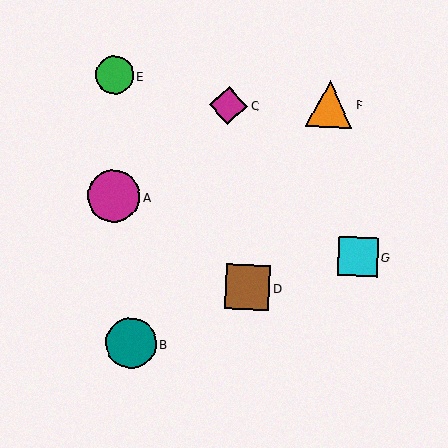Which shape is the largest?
The magenta circle (labeled A) is the largest.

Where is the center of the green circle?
The center of the green circle is at (115, 75).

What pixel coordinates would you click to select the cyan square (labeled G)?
Click at (358, 257) to select the cyan square G.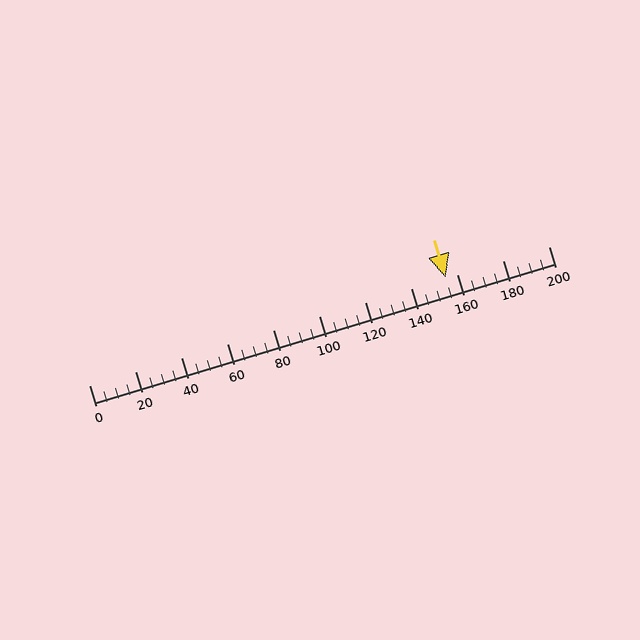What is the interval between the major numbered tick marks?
The major tick marks are spaced 20 units apart.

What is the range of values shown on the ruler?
The ruler shows values from 0 to 200.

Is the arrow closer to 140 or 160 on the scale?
The arrow is closer to 160.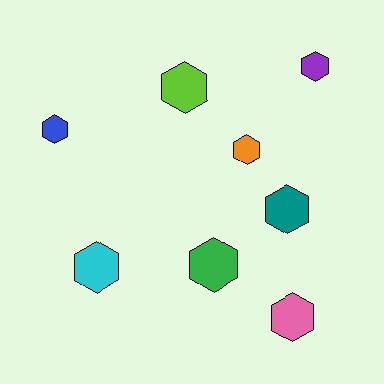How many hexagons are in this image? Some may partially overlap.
There are 8 hexagons.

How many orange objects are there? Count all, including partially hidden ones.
There is 1 orange object.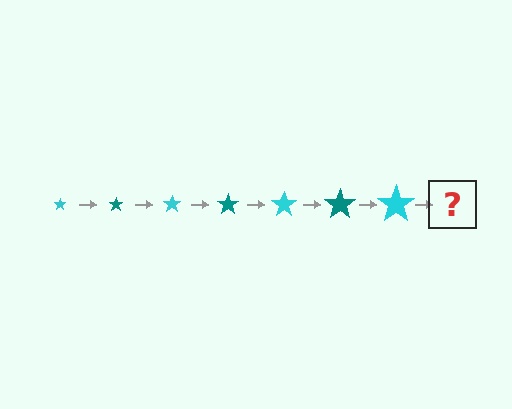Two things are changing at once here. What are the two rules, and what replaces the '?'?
The two rules are that the star grows larger each step and the color cycles through cyan and teal. The '?' should be a teal star, larger than the previous one.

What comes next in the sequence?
The next element should be a teal star, larger than the previous one.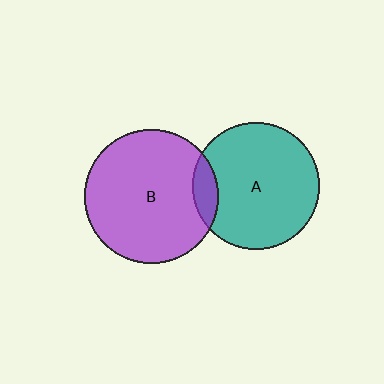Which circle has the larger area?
Circle B (purple).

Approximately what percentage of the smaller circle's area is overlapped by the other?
Approximately 10%.